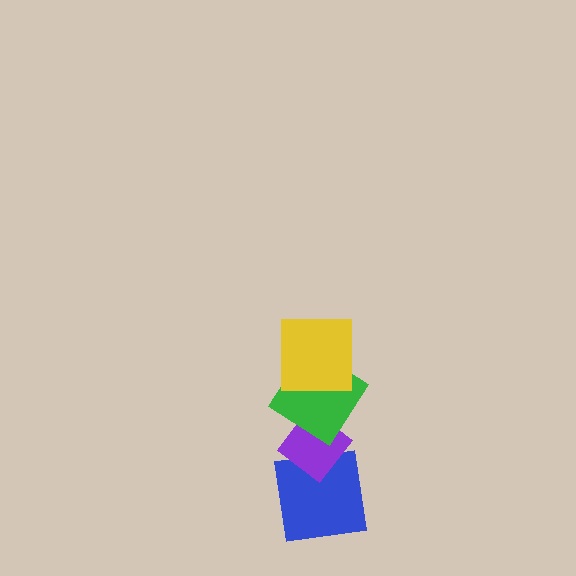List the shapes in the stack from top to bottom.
From top to bottom: the yellow square, the green diamond, the purple diamond, the blue square.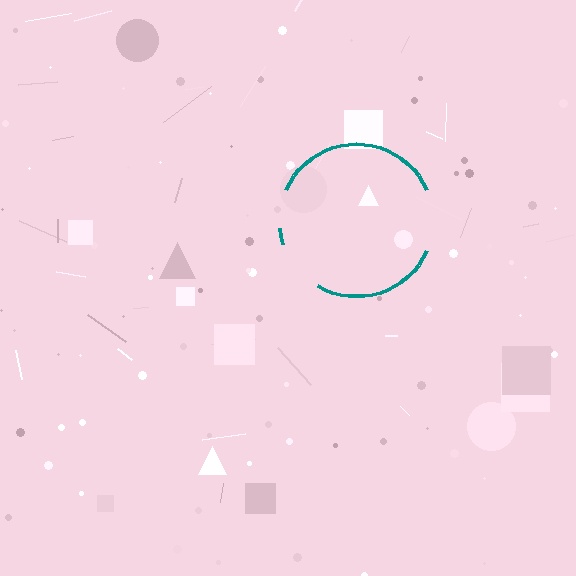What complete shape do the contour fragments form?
The contour fragments form a circle.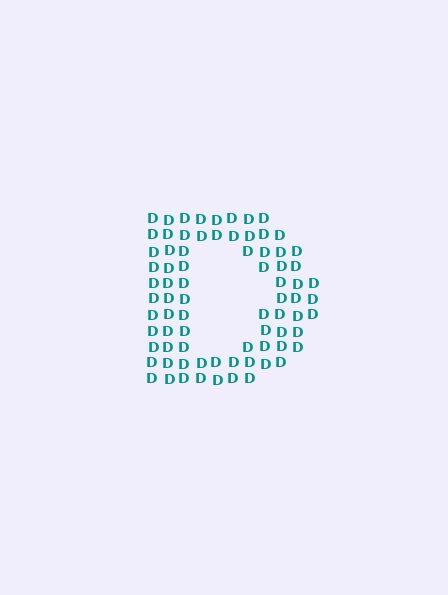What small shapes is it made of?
It is made of small letter D's.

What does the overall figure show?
The overall figure shows the letter D.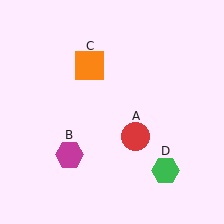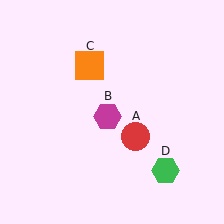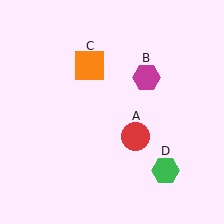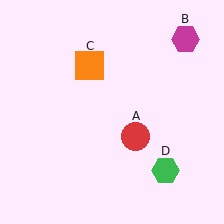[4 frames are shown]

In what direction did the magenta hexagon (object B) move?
The magenta hexagon (object B) moved up and to the right.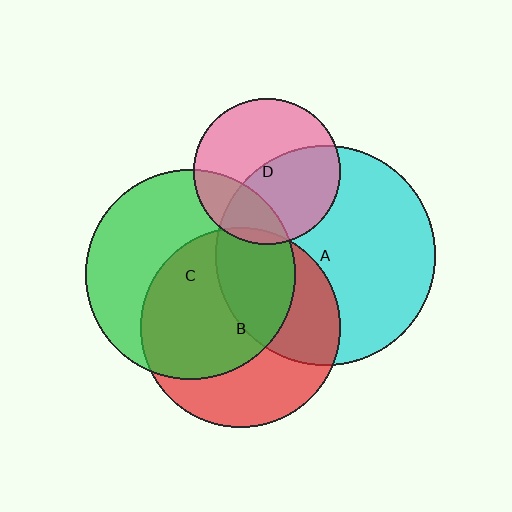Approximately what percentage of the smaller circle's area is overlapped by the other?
Approximately 25%.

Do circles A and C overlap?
Yes.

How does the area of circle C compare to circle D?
Approximately 2.1 times.